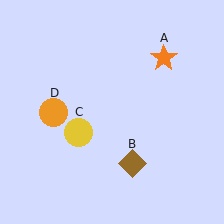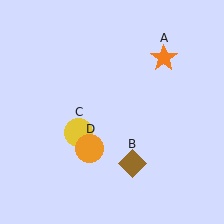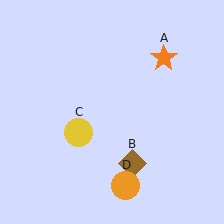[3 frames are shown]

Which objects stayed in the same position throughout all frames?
Orange star (object A) and brown diamond (object B) and yellow circle (object C) remained stationary.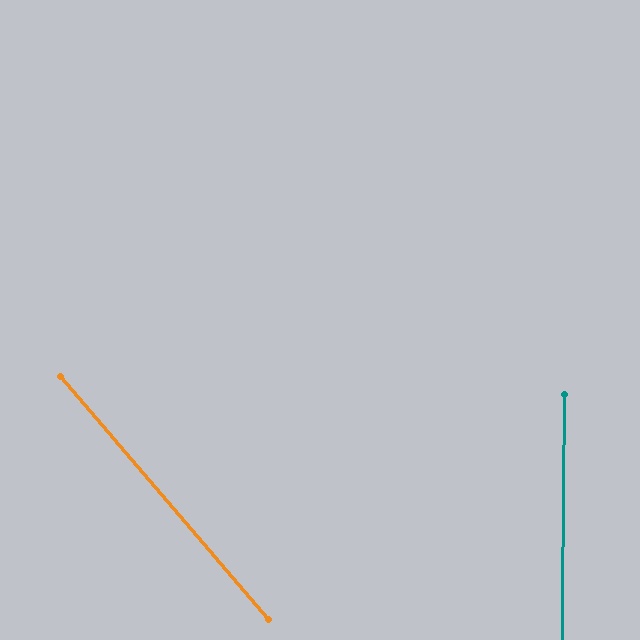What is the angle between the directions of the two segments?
Approximately 41 degrees.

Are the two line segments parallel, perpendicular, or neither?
Neither parallel nor perpendicular — they differ by about 41°.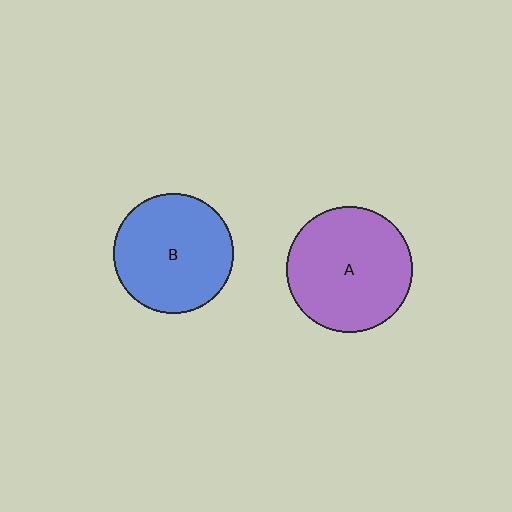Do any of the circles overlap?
No, none of the circles overlap.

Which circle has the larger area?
Circle A (purple).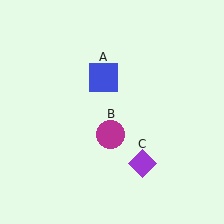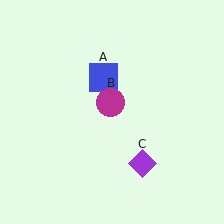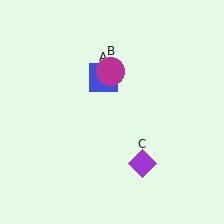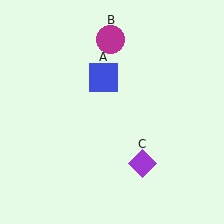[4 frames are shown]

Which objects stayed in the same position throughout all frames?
Blue square (object A) and purple diamond (object C) remained stationary.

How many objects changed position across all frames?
1 object changed position: magenta circle (object B).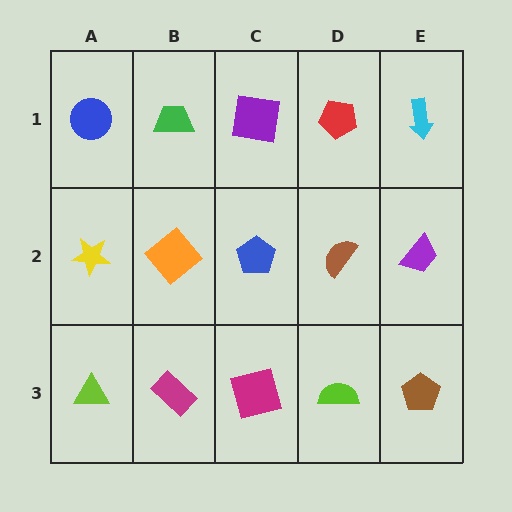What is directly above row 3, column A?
A yellow star.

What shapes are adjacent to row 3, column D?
A brown semicircle (row 2, column D), a magenta square (row 3, column C), a brown pentagon (row 3, column E).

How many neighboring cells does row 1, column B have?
3.